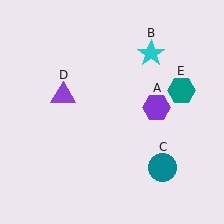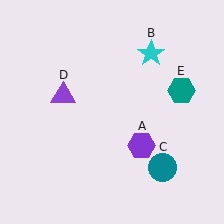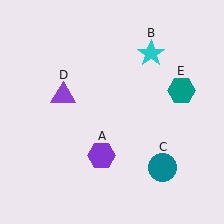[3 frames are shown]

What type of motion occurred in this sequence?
The purple hexagon (object A) rotated clockwise around the center of the scene.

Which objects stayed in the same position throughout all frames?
Cyan star (object B) and teal circle (object C) and purple triangle (object D) and teal hexagon (object E) remained stationary.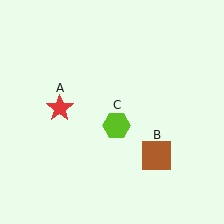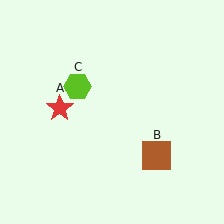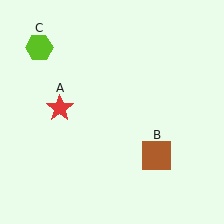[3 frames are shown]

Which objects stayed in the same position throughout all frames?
Red star (object A) and brown square (object B) remained stationary.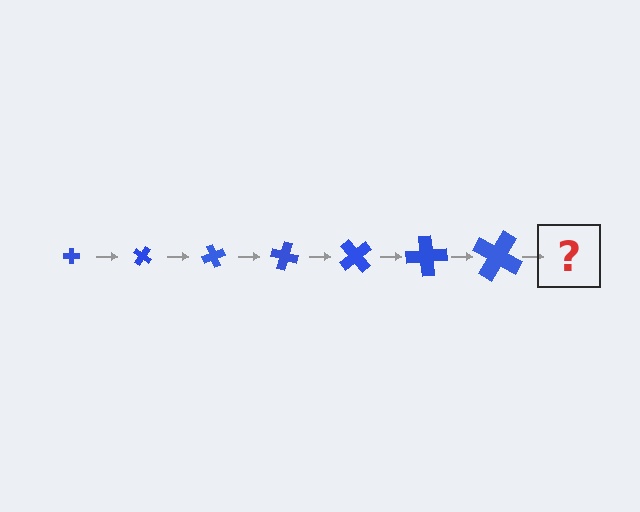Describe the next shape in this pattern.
It should be a cross, larger than the previous one and rotated 245 degrees from the start.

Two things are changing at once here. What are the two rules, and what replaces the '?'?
The two rules are that the cross grows larger each step and it rotates 35 degrees each step. The '?' should be a cross, larger than the previous one and rotated 245 degrees from the start.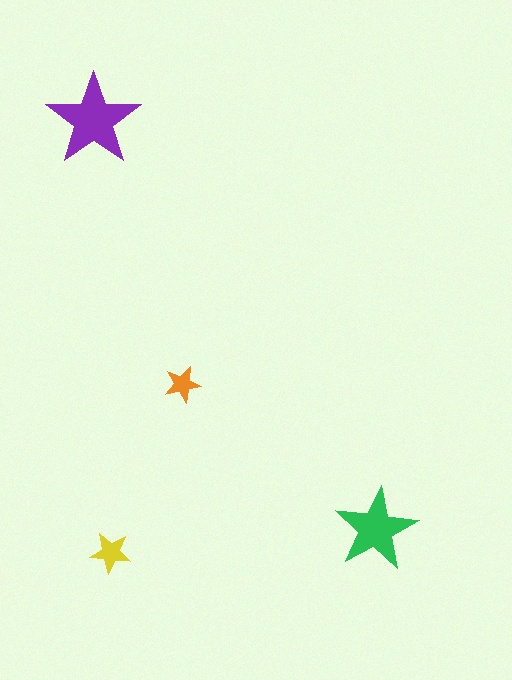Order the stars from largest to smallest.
the purple one, the green one, the yellow one, the orange one.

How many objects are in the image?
There are 4 objects in the image.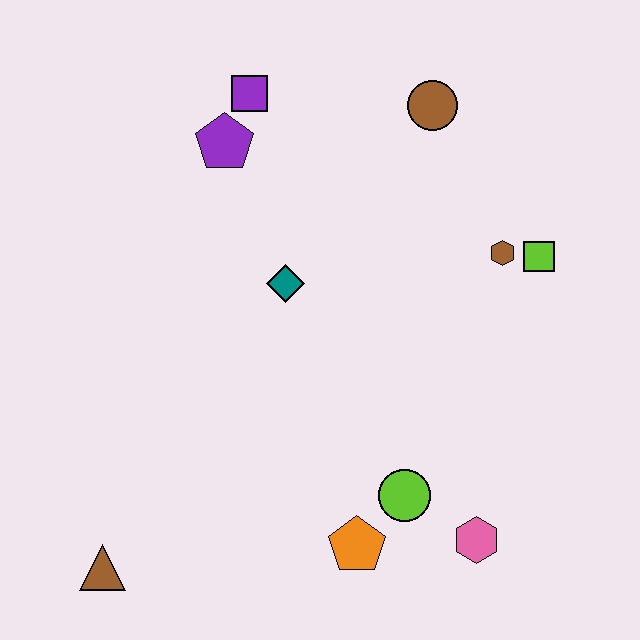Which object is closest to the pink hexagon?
The lime circle is closest to the pink hexagon.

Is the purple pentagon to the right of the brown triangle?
Yes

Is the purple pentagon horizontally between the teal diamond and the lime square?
No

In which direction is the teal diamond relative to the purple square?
The teal diamond is below the purple square.